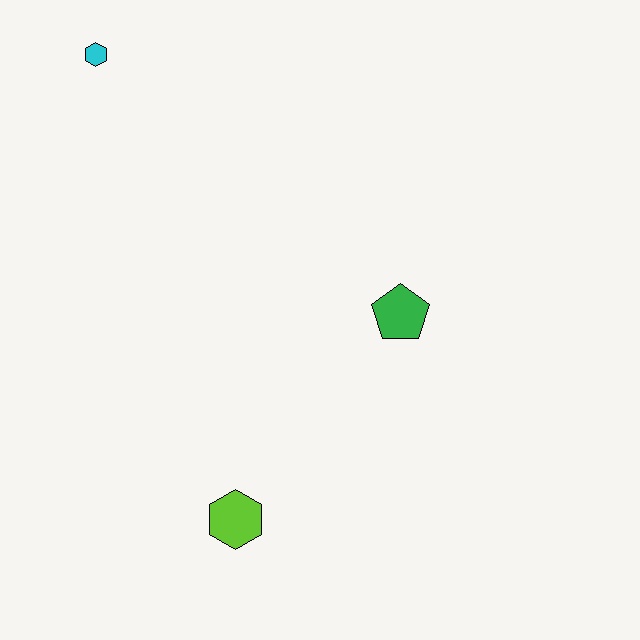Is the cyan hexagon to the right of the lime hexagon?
No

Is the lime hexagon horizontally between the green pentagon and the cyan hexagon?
Yes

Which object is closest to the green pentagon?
The lime hexagon is closest to the green pentagon.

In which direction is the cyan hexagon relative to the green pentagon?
The cyan hexagon is to the left of the green pentagon.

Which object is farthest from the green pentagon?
The cyan hexagon is farthest from the green pentagon.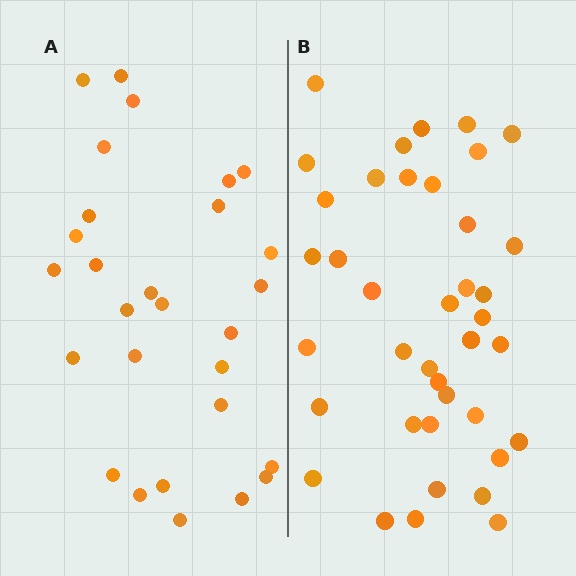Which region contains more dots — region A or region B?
Region B (the right region) has more dots.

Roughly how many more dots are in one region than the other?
Region B has roughly 12 or so more dots than region A.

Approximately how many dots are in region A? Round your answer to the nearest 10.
About 30 dots. (The exact count is 28, which rounds to 30.)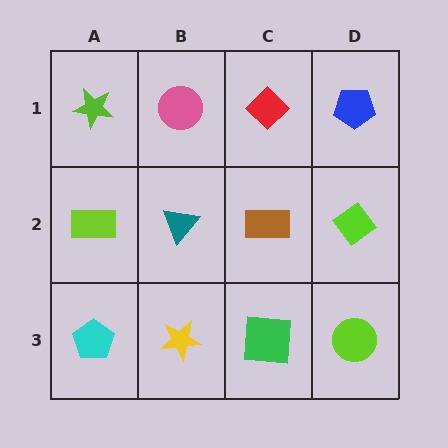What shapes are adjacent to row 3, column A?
A lime rectangle (row 2, column A), a yellow star (row 3, column B).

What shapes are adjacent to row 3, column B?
A teal triangle (row 2, column B), a cyan pentagon (row 3, column A), a green square (row 3, column C).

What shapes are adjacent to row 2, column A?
A lime star (row 1, column A), a cyan pentagon (row 3, column A), a teal triangle (row 2, column B).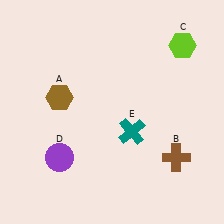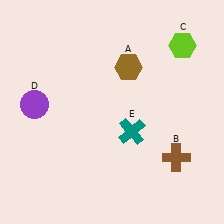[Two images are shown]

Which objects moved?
The objects that moved are: the brown hexagon (A), the purple circle (D).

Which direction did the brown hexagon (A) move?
The brown hexagon (A) moved right.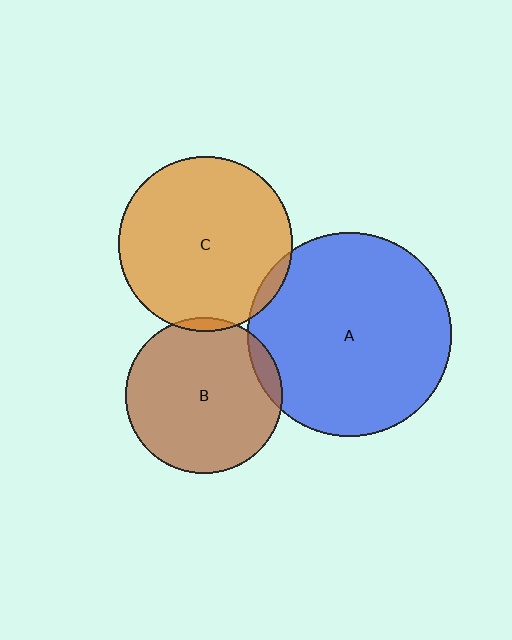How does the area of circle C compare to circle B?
Approximately 1.2 times.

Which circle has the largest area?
Circle A (blue).